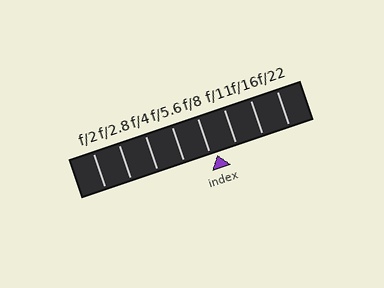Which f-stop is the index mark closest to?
The index mark is closest to f/8.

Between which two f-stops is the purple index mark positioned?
The index mark is between f/8 and f/11.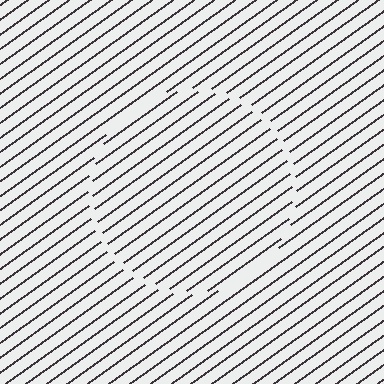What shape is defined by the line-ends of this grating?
An illusory circle. The interior of the shape contains the same grating, shifted by half a period — the contour is defined by the phase discontinuity where line-ends from the inner and outer gratings abut.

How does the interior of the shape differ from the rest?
The interior of the shape contains the same grating, shifted by half a period — the contour is defined by the phase discontinuity where line-ends from the inner and outer gratings abut.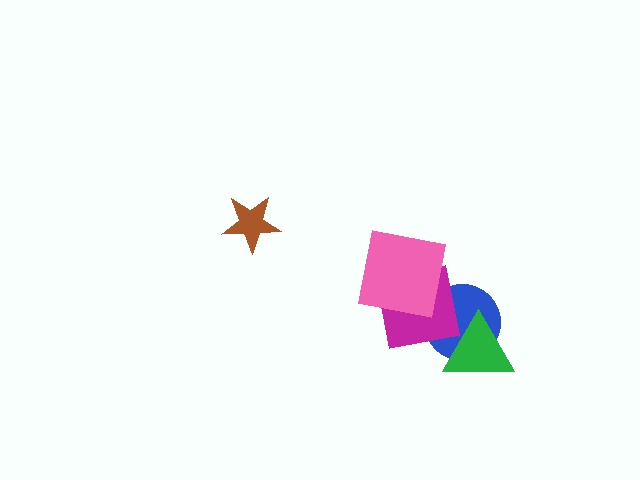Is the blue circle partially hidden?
Yes, it is partially covered by another shape.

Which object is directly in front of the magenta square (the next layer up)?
The pink square is directly in front of the magenta square.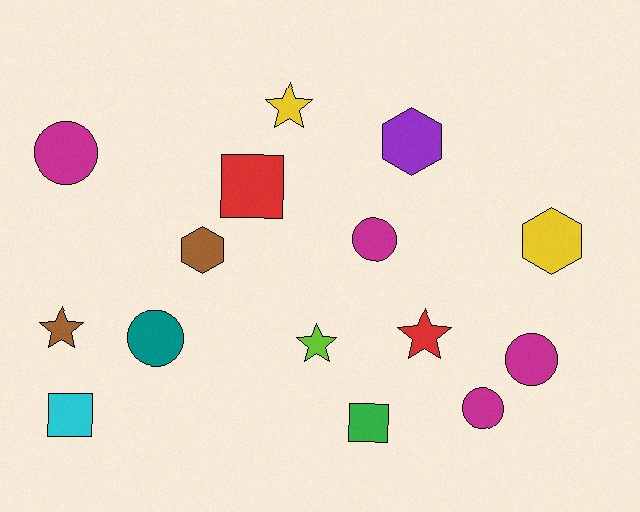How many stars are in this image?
There are 4 stars.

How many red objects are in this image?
There are 2 red objects.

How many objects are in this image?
There are 15 objects.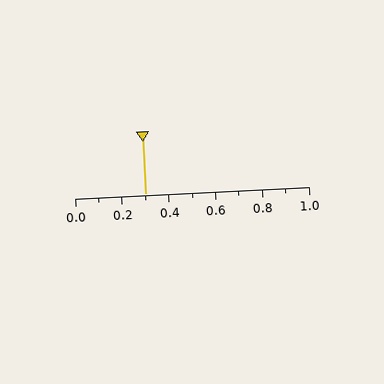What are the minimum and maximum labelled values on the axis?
The axis runs from 0.0 to 1.0.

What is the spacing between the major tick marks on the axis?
The major ticks are spaced 0.2 apart.